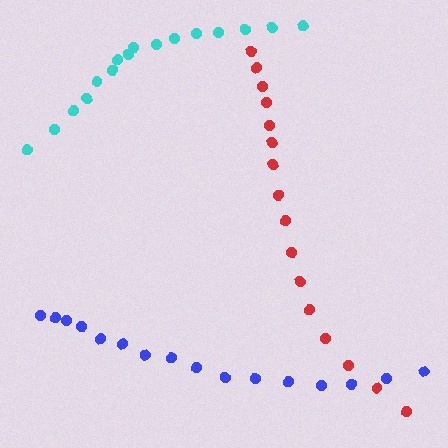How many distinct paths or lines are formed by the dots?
There are 3 distinct paths.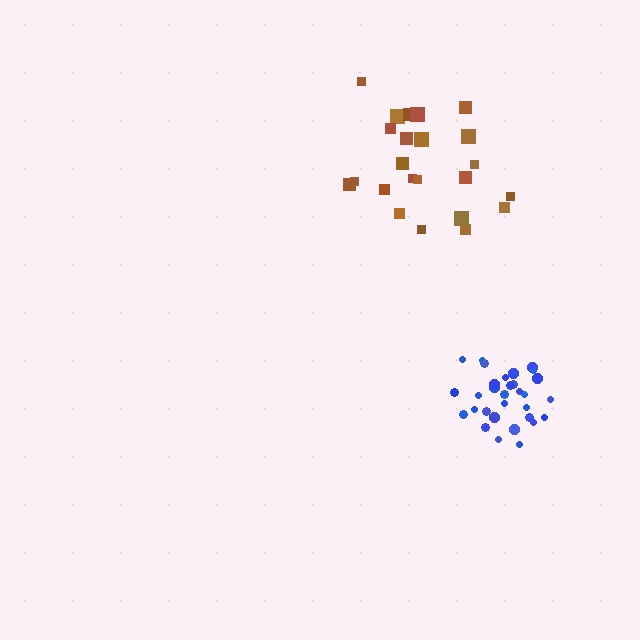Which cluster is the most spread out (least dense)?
Brown.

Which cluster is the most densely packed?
Blue.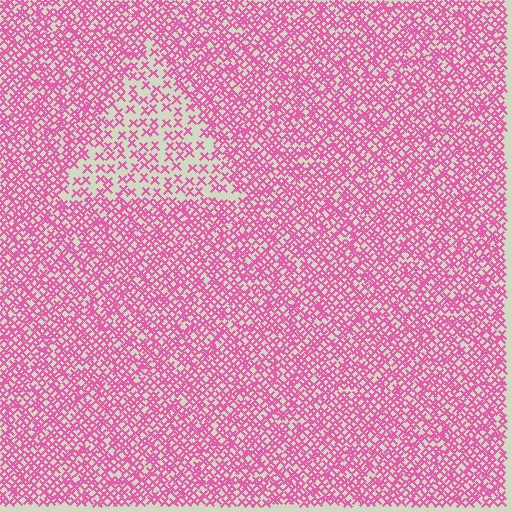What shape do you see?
I see a triangle.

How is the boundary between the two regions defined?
The boundary is defined by a change in element density (approximately 2.3x ratio). All elements are the same color, size, and shape.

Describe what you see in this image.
The image contains small pink elements arranged at two different densities. A triangle-shaped region is visible where the elements are less densely packed than the surrounding area.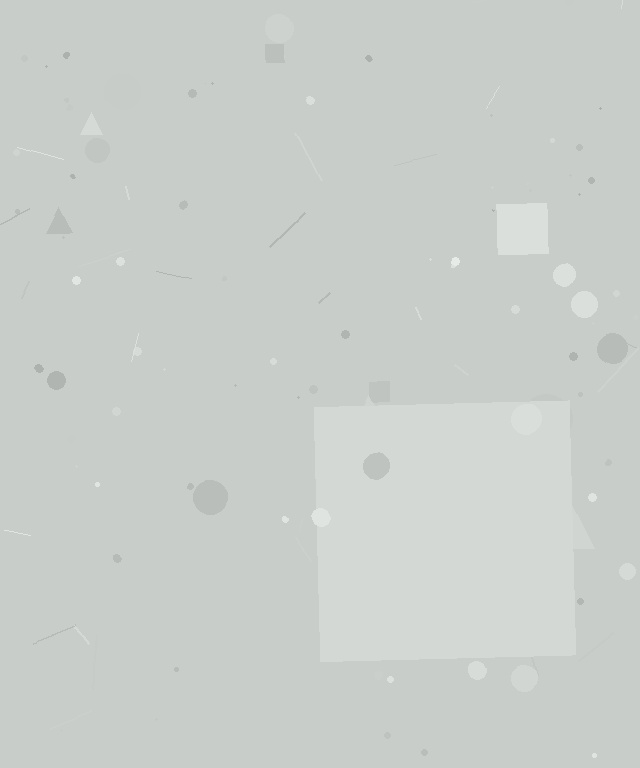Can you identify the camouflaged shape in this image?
The camouflaged shape is a square.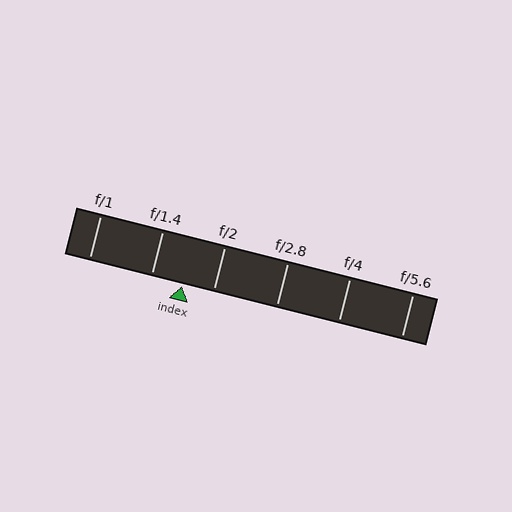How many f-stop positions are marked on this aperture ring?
There are 6 f-stop positions marked.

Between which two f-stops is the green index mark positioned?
The index mark is between f/1.4 and f/2.